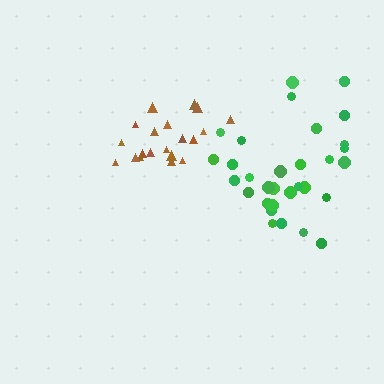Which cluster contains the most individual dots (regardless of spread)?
Green (31).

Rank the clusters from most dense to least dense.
brown, green.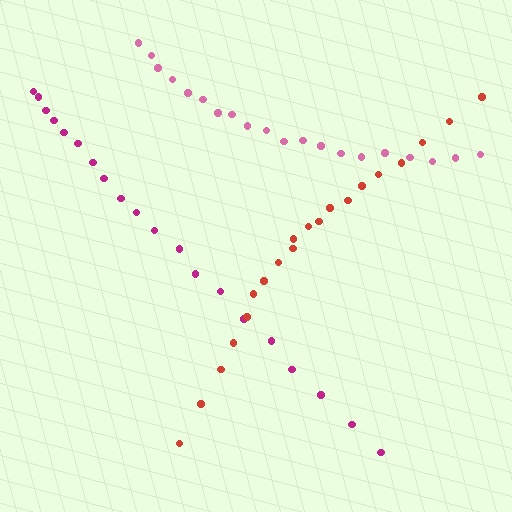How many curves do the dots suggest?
There are 3 distinct paths.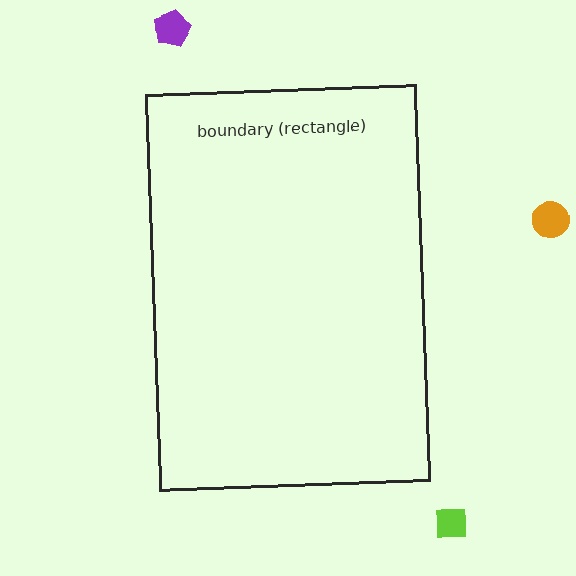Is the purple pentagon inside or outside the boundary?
Outside.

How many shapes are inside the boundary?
0 inside, 3 outside.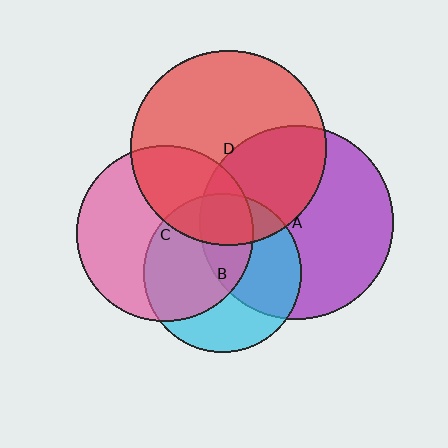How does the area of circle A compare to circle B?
Approximately 1.5 times.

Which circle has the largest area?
Circle D (red).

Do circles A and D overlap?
Yes.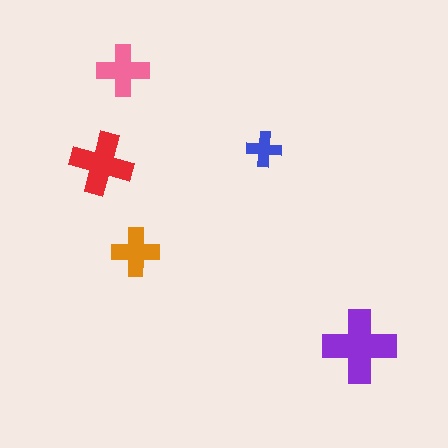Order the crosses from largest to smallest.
the purple one, the red one, the pink one, the orange one, the blue one.